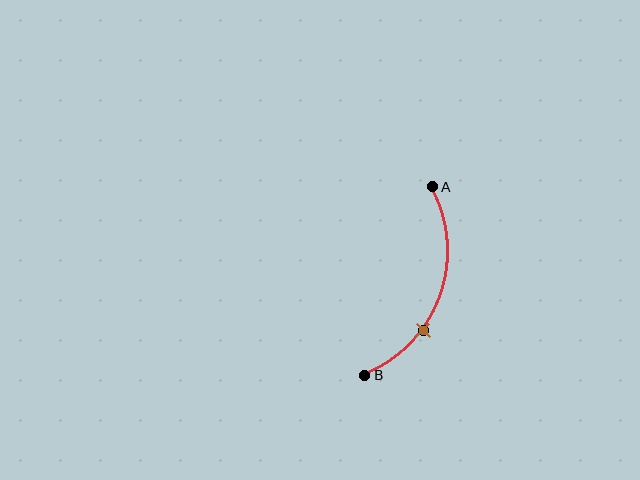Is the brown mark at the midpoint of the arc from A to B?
No. The brown mark lies on the arc but is closer to endpoint B. The arc midpoint would be at the point on the curve equidistant along the arc from both A and B.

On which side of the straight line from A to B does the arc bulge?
The arc bulges to the right of the straight line connecting A and B.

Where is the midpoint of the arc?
The arc midpoint is the point on the curve farthest from the straight line joining A and B. It sits to the right of that line.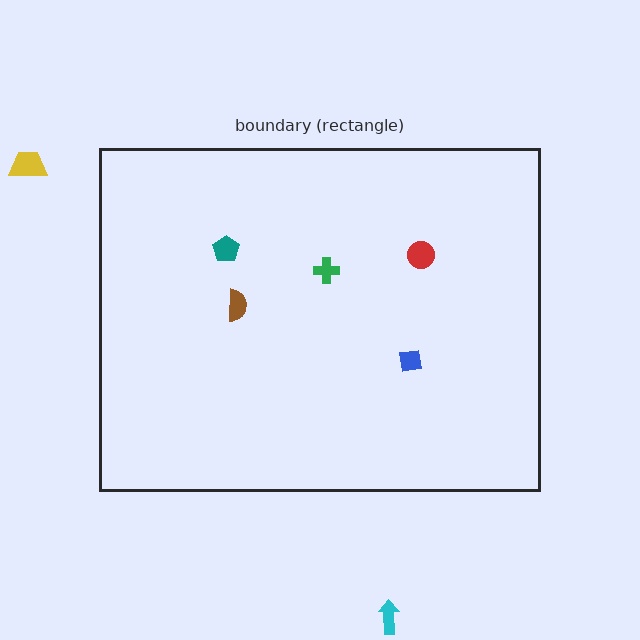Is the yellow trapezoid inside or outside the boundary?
Outside.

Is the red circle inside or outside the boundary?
Inside.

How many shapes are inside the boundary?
5 inside, 2 outside.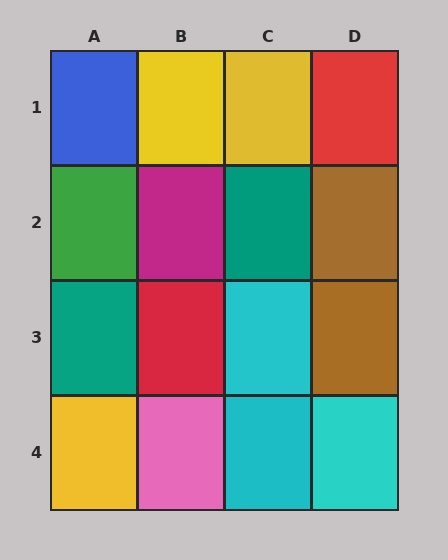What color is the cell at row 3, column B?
Red.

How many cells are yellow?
3 cells are yellow.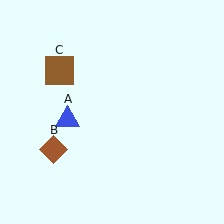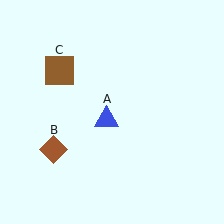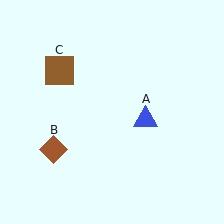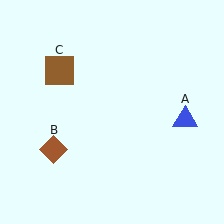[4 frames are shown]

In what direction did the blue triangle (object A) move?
The blue triangle (object A) moved right.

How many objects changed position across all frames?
1 object changed position: blue triangle (object A).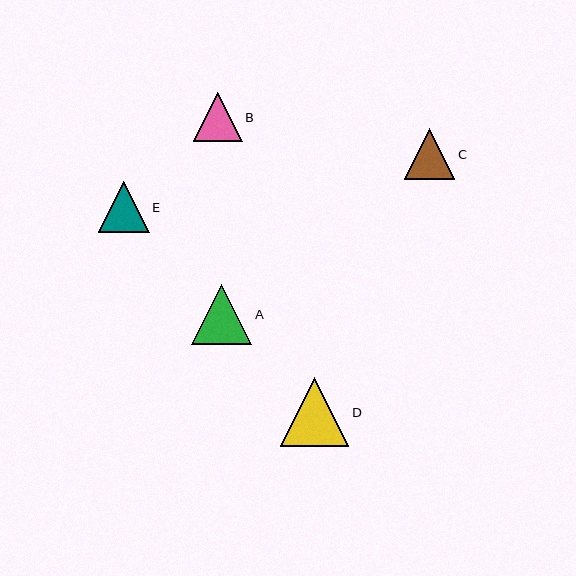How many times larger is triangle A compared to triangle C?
Triangle A is approximately 1.2 times the size of triangle C.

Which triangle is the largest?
Triangle D is the largest with a size of approximately 69 pixels.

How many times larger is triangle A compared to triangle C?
Triangle A is approximately 1.2 times the size of triangle C.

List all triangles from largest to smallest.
From largest to smallest: D, A, E, C, B.